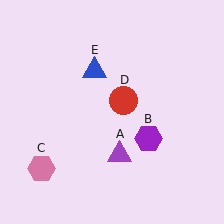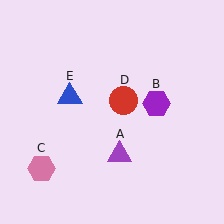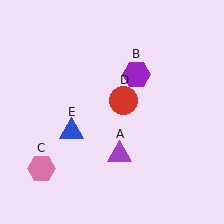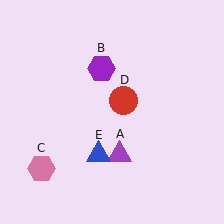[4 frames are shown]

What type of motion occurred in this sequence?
The purple hexagon (object B), blue triangle (object E) rotated counterclockwise around the center of the scene.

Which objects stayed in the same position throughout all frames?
Purple triangle (object A) and pink hexagon (object C) and red circle (object D) remained stationary.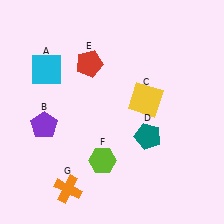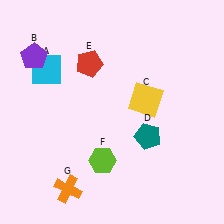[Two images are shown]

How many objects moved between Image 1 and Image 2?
1 object moved between the two images.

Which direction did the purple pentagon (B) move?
The purple pentagon (B) moved up.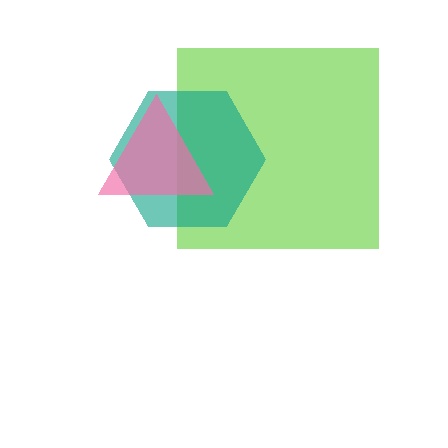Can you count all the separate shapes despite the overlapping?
Yes, there are 3 separate shapes.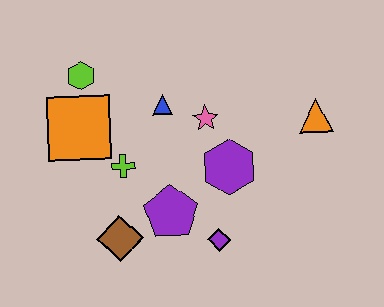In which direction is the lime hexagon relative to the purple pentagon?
The lime hexagon is above the purple pentagon.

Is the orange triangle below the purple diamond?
No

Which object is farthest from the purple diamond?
The lime hexagon is farthest from the purple diamond.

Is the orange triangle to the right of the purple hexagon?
Yes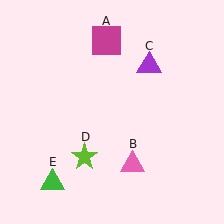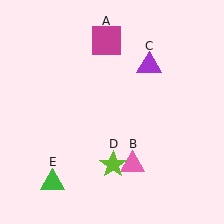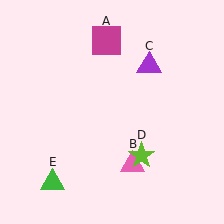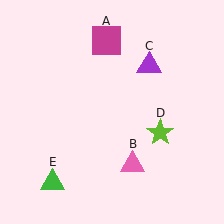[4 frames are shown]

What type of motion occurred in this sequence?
The lime star (object D) rotated counterclockwise around the center of the scene.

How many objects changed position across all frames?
1 object changed position: lime star (object D).